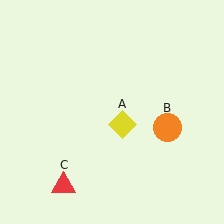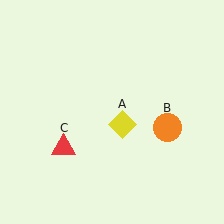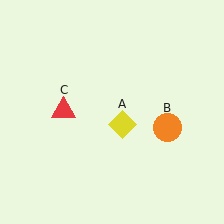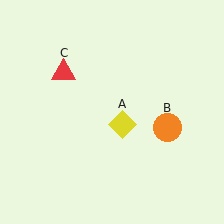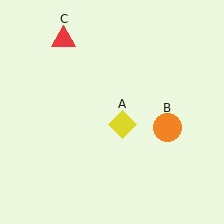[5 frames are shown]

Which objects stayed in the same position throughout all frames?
Yellow diamond (object A) and orange circle (object B) remained stationary.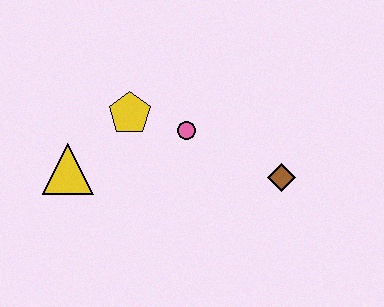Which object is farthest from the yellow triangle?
The brown diamond is farthest from the yellow triangle.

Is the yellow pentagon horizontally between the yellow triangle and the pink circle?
Yes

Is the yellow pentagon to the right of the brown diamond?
No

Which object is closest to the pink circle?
The yellow pentagon is closest to the pink circle.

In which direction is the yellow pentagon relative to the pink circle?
The yellow pentagon is to the left of the pink circle.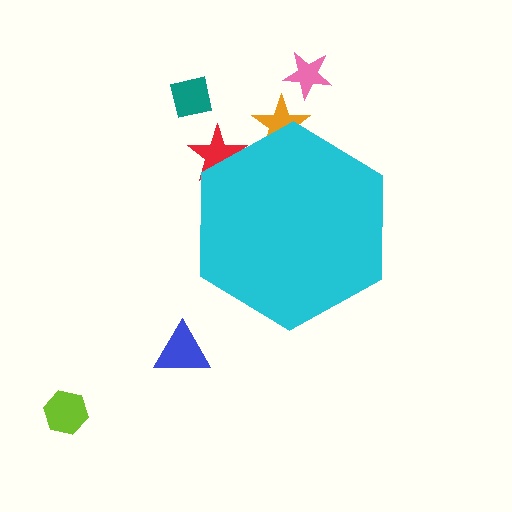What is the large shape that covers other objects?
A cyan hexagon.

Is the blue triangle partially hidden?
No, the blue triangle is fully visible.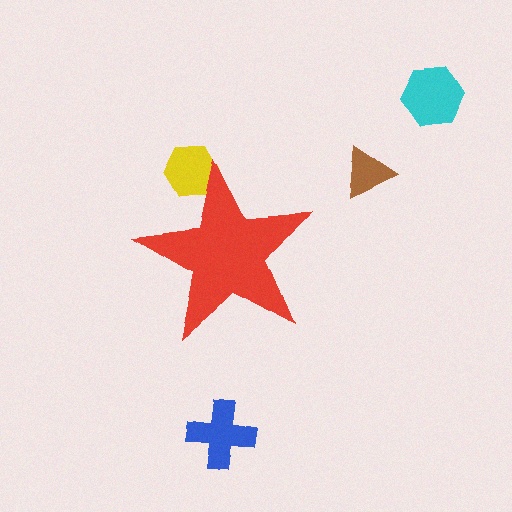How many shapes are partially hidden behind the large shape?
1 shape is partially hidden.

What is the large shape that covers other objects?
A red star.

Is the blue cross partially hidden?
No, the blue cross is fully visible.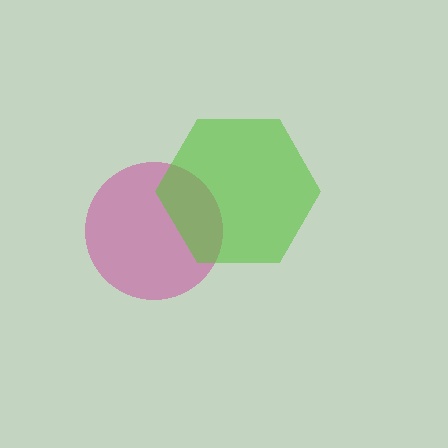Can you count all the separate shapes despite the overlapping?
Yes, there are 2 separate shapes.